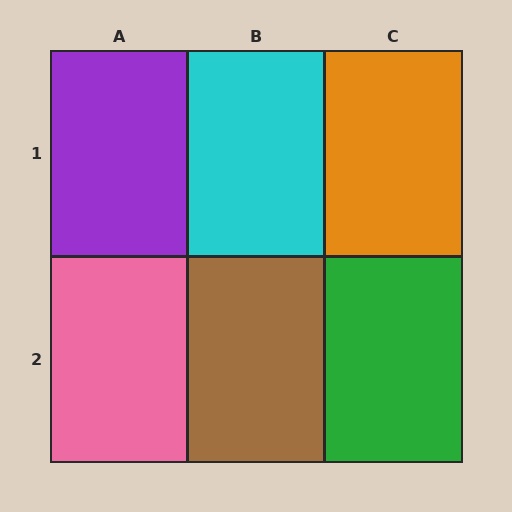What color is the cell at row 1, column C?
Orange.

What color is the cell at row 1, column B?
Cyan.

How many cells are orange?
1 cell is orange.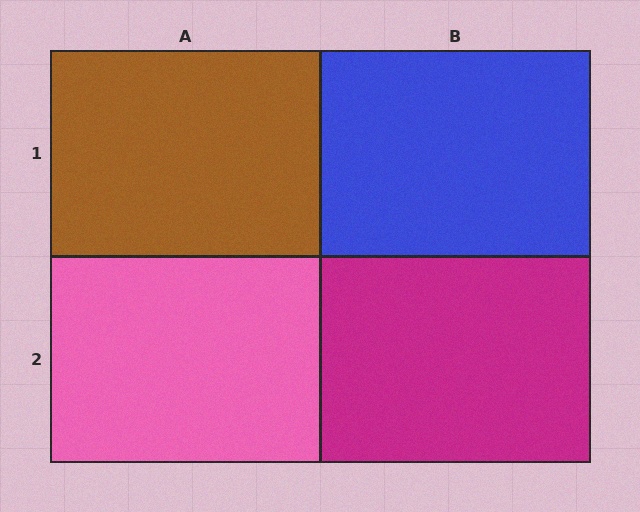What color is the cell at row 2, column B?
Magenta.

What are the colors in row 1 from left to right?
Brown, blue.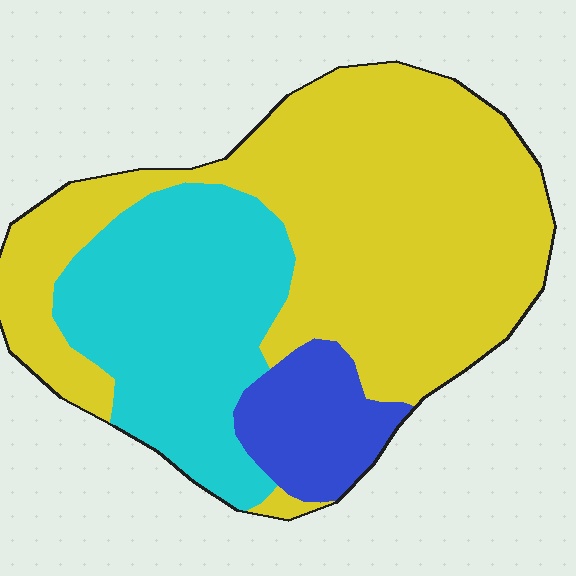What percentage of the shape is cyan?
Cyan takes up about one third (1/3) of the shape.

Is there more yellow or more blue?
Yellow.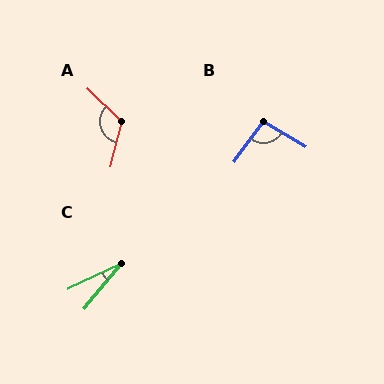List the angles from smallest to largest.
C (24°), B (94°), A (120°).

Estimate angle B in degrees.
Approximately 94 degrees.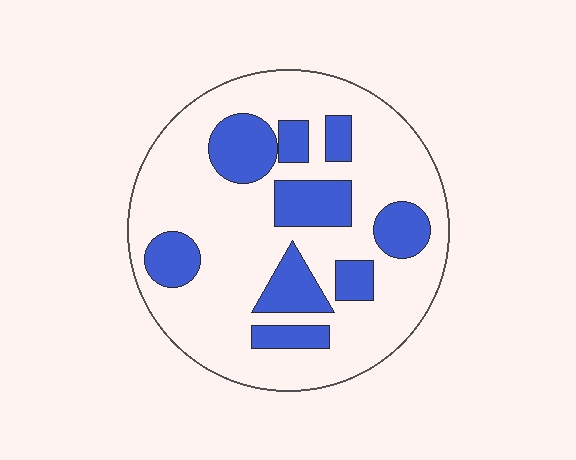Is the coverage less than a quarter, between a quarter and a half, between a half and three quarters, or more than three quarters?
Between a quarter and a half.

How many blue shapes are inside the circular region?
9.